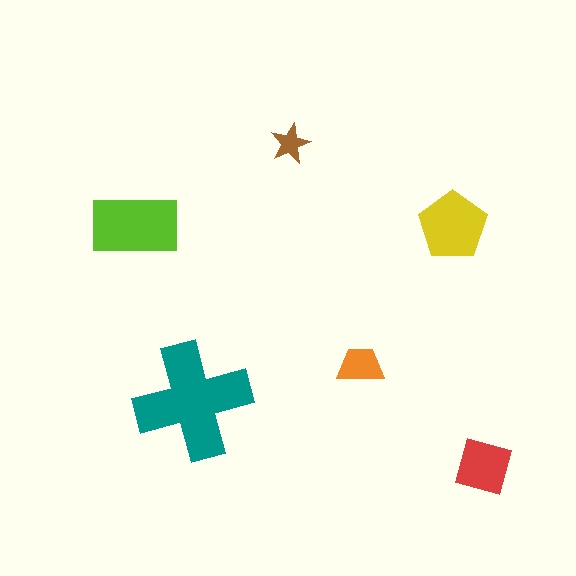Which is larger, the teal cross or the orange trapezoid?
The teal cross.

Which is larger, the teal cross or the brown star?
The teal cross.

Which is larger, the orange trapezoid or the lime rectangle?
The lime rectangle.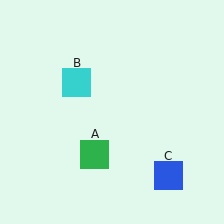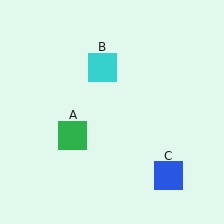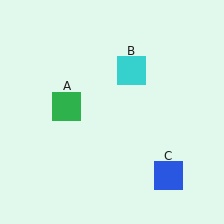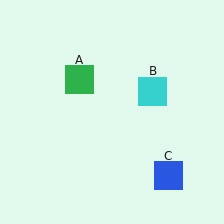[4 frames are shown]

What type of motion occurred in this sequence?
The green square (object A), cyan square (object B) rotated clockwise around the center of the scene.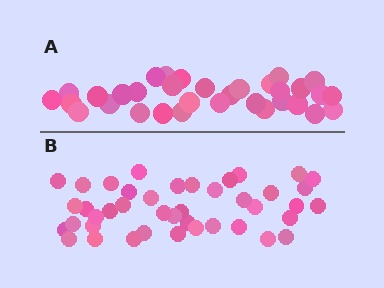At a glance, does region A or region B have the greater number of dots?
Region B (the bottom region) has more dots.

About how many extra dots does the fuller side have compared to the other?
Region B has roughly 8 or so more dots than region A.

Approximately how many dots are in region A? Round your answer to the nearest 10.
About 30 dots. (The exact count is 33, which rounds to 30.)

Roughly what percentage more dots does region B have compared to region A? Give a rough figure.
About 25% more.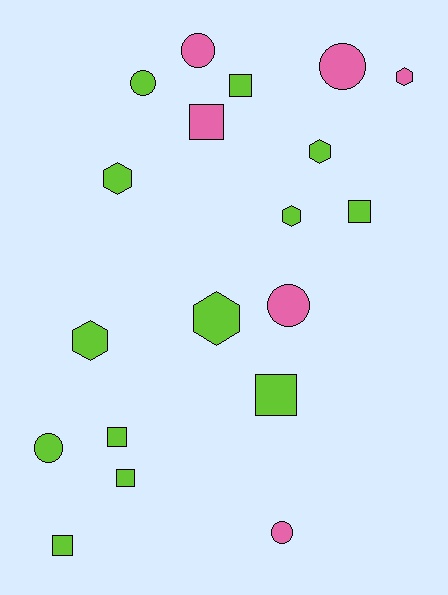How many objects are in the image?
There are 19 objects.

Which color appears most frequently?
Lime, with 13 objects.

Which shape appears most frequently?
Square, with 7 objects.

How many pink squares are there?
There is 1 pink square.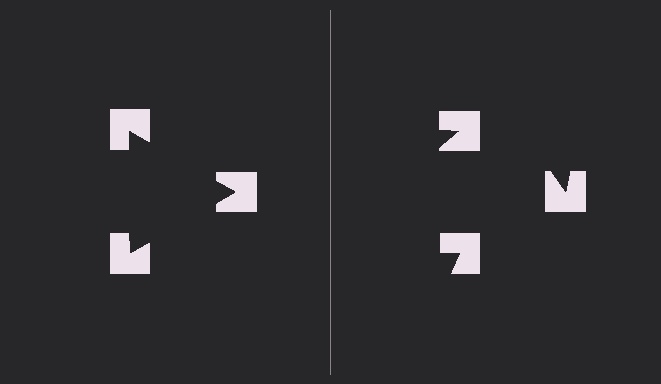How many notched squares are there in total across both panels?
6 — 3 on each side.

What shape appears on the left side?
An illusory triangle.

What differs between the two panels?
The notched squares are positioned identically on both sides; only the wedge orientations differ. On the left they align to a triangle; on the right they are misaligned.